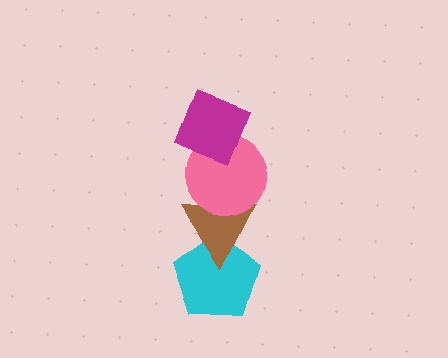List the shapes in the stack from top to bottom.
From top to bottom: the magenta diamond, the pink circle, the brown triangle, the cyan pentagon.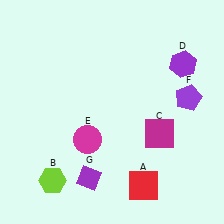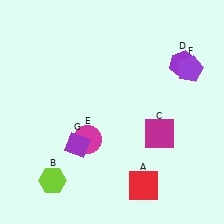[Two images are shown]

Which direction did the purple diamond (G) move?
The purple diamond (G) moved up.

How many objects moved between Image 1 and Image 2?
2 objects moved between the two images.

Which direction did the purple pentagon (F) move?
The purple pentagon (F) moved up.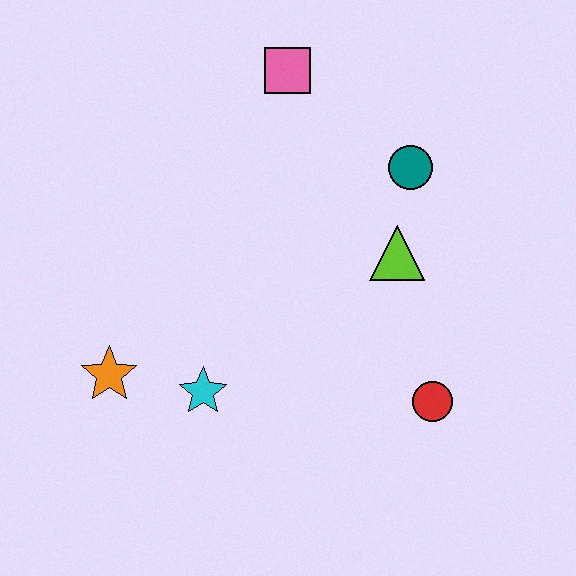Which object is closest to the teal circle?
The lime triangle is closest to the teal circle.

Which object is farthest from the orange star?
The teal circle is farthest from the orange star.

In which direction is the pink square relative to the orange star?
The pink square is above the orange star.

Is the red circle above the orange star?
No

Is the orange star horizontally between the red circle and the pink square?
No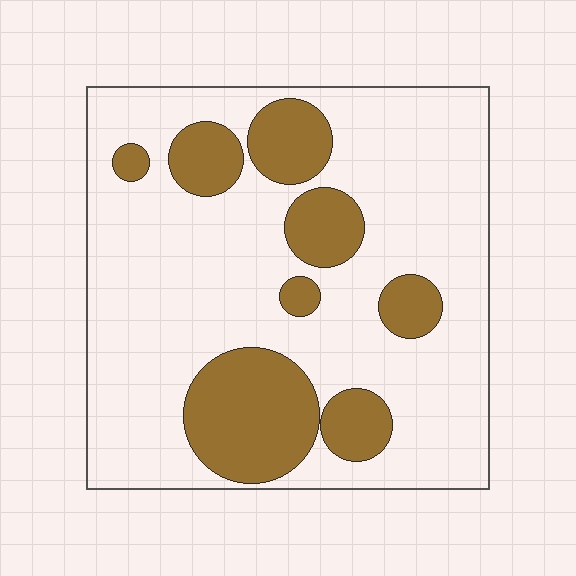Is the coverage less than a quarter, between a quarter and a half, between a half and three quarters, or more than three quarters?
Less than a quarter.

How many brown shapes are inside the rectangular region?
8.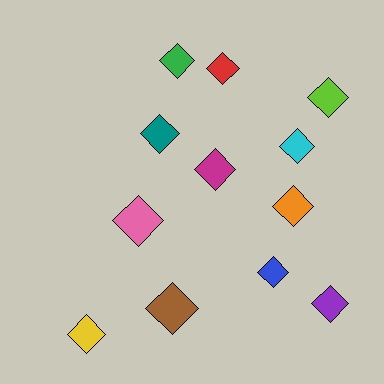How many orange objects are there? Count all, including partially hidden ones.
There is 1 orange object.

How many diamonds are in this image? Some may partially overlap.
There are 12 diamonds.